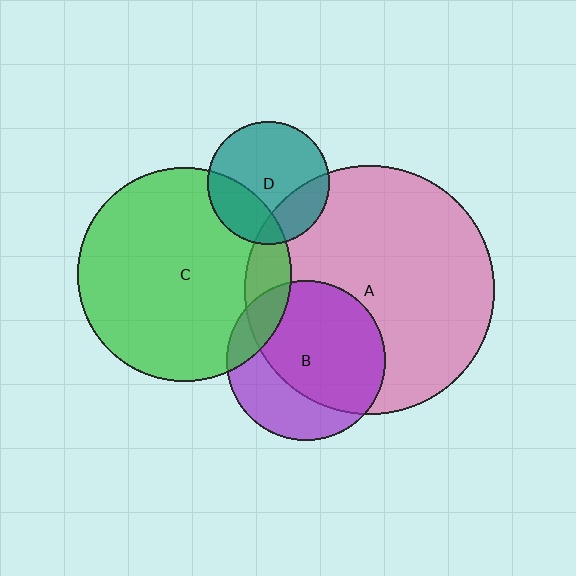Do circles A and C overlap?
Yes.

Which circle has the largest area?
Circle A (pink).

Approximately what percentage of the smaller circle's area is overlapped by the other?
Approximately 10%.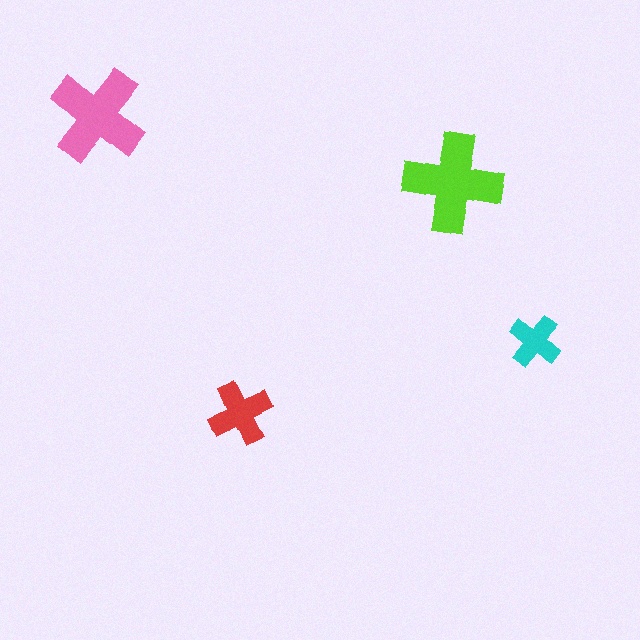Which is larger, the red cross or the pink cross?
The pink one.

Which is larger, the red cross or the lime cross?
The lime one.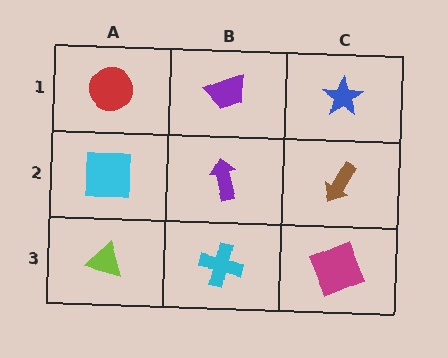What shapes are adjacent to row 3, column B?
A purple arrow (row 2, column B), a lime triangle (row 3, column A), a magenta square (row 3, column C).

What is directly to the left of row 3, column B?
A lime triangle.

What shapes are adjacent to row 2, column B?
A purple trapezoid (row 1, column B), a cyan cross (row 3, column B), a cyan square (row 2, column A), a brown arrow (row 2, column C).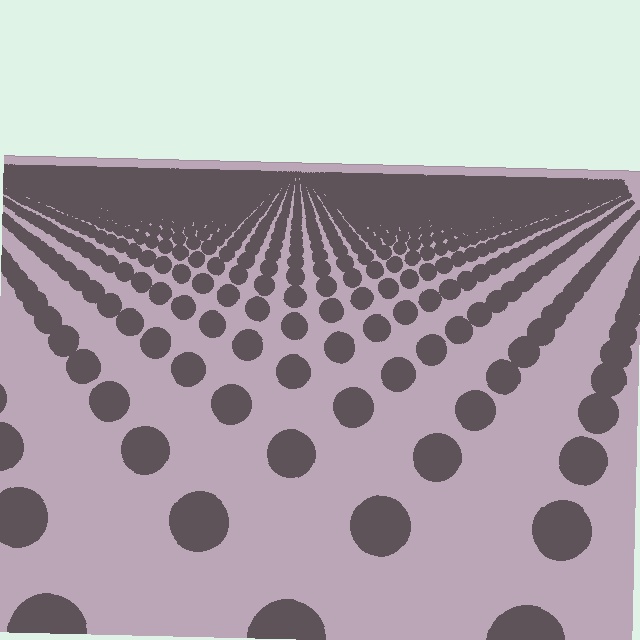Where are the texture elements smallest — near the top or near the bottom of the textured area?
Near the top.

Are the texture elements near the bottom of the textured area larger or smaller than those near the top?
Larger. Near the bottom, elements are closer to the viewer and appear at a bigger on-screen size.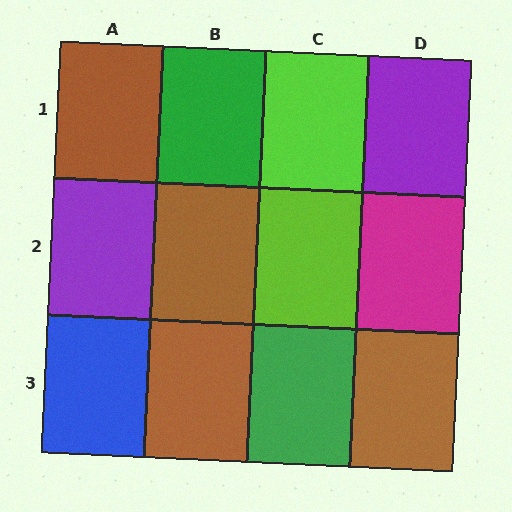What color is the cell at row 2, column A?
Purple.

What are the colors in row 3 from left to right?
Blue, brown, green, brown.